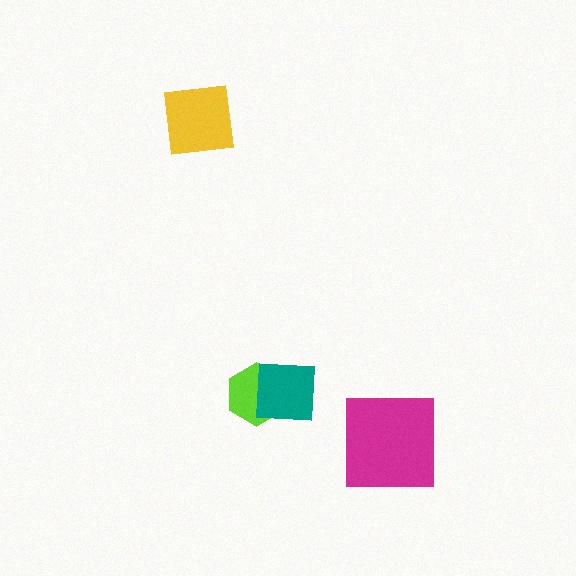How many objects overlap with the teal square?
1 object overlaps with the teal square.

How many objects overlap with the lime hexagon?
1 object overlaps with the lime hexagon.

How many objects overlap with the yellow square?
0 objects overlap with the yellow square.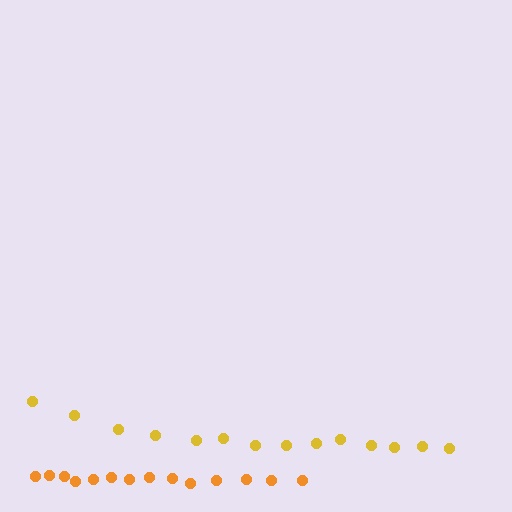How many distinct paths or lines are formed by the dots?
There are 2 distinct paths.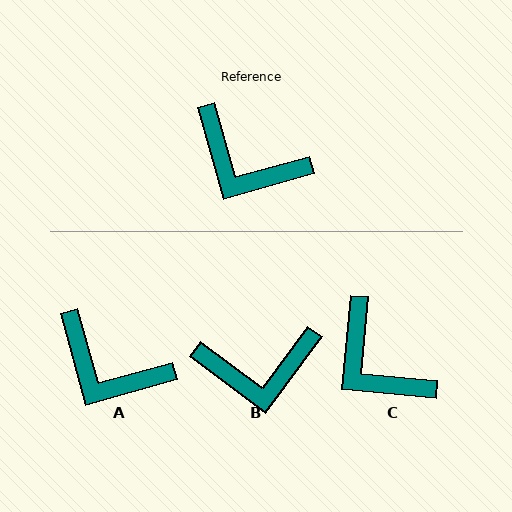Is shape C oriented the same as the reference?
No, it is off by about 21 degrees.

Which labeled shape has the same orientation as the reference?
A.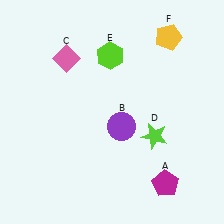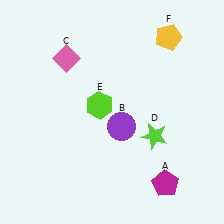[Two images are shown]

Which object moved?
The lime hexagon (E) moved down.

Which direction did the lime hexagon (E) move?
The lime hexagon (E) moved down.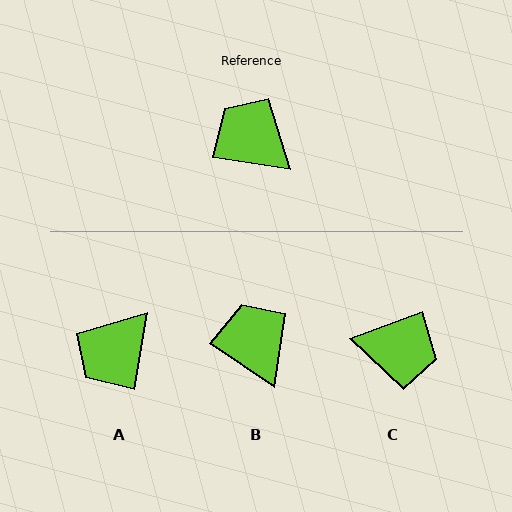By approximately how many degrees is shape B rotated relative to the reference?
Approximately 25 degrees clockwise.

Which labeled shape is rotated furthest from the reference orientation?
C, about 151 degrees away.